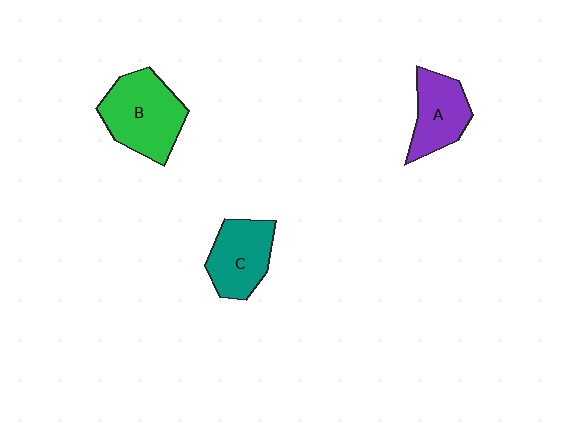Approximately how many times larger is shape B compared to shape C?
Approximately 1.3 times.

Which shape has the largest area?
Shape B (green).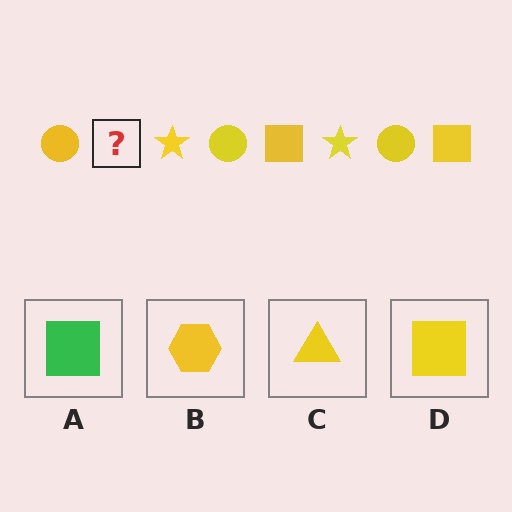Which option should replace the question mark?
Option D.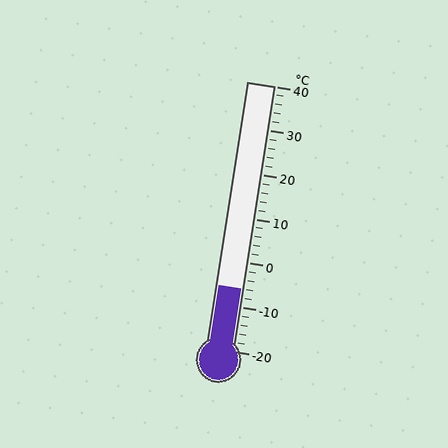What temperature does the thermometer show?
The thermometer shows approximately -6°C.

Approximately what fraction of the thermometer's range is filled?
The thermometer is filled to approximately 25% of its range.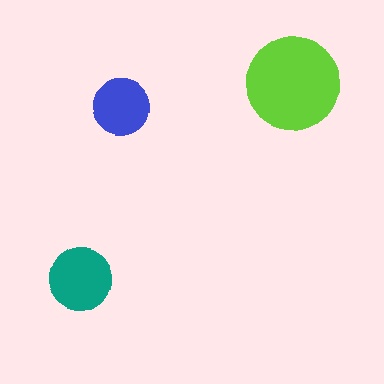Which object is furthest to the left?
The teal circle is leftmost.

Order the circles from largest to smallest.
the lime one, the teal one, the blue one.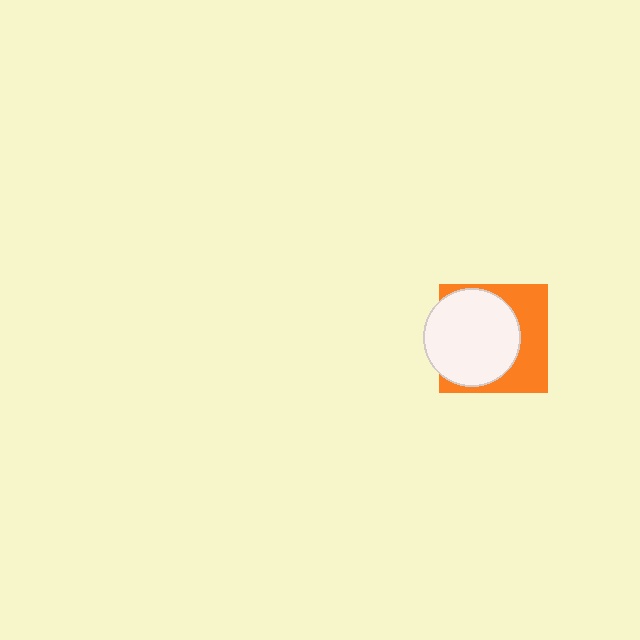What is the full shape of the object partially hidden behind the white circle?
The partially hidden object is an orange square.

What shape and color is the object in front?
The object in front is a white circle.